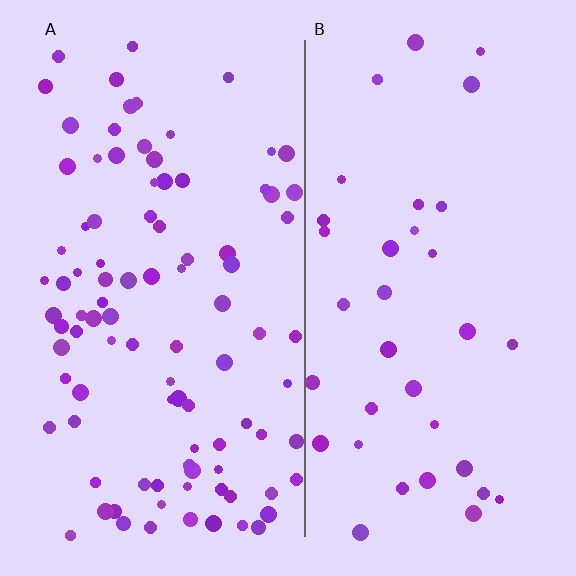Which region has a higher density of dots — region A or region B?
A (the left).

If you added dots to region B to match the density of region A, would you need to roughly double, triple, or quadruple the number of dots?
Approximately triple.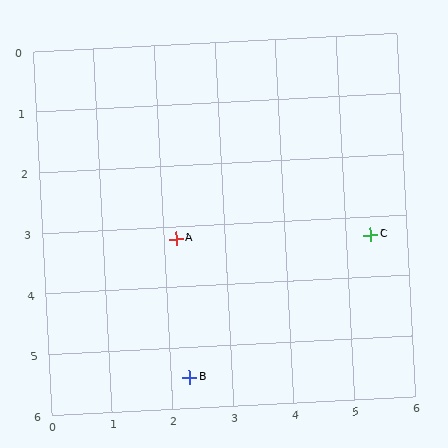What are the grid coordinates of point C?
Point C is at approximately (5.4, 3.3).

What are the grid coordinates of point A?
Point A is at approximately (2.2, 3.2).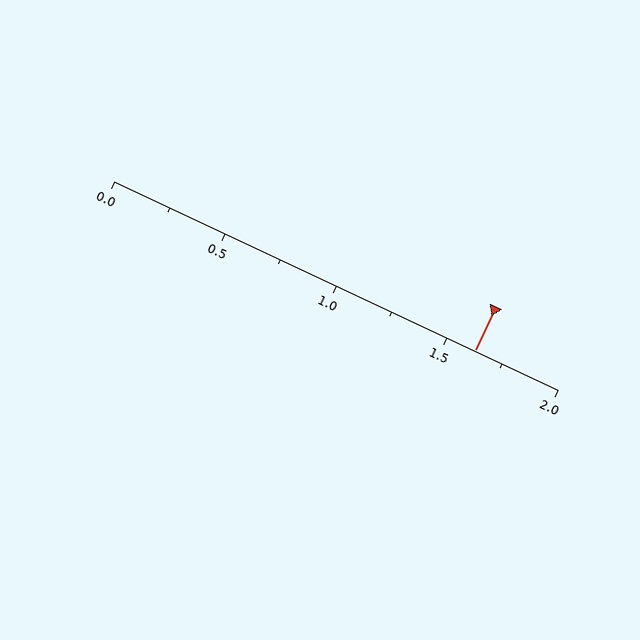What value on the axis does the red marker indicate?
The marker indicates approximately 1.62.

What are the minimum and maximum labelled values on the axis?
The axis runs from 0.0 to 2.0.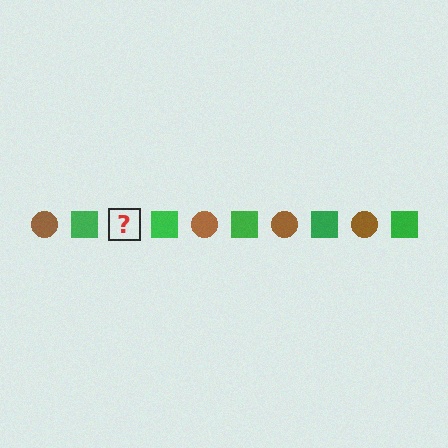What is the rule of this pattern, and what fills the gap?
The rule is that the pattern alternates between brown circle and green square. The gap should be filled with a brown circle.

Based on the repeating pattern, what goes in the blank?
The blank should be a brown circle.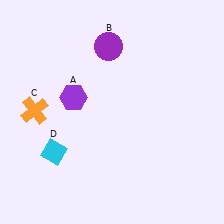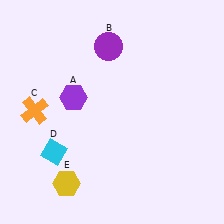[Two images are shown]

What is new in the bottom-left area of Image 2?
A yellow hexagon (E) was added in the bottom-left area of Image 2.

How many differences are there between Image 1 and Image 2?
There is 1 difference between the two images.